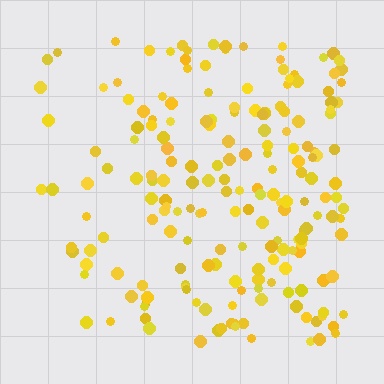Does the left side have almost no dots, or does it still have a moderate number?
Still a moderate number, just noticeably fewer than the right.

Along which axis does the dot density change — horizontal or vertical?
Horizontal.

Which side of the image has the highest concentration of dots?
The right.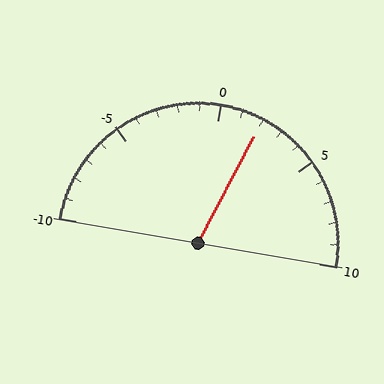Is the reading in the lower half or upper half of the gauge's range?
The reading is in the upper half of the range (-10 to 10).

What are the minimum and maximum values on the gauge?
The gauge ranges from -10 to 10.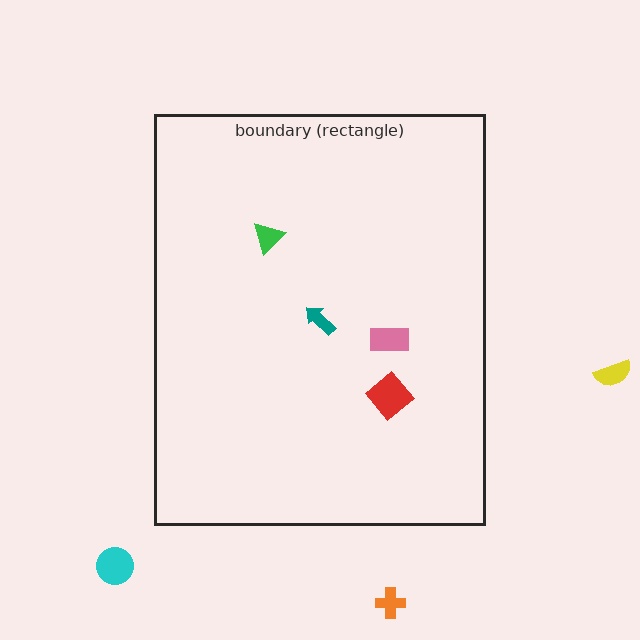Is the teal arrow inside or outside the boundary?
Inside.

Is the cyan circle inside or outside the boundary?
Outside.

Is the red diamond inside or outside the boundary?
Inside.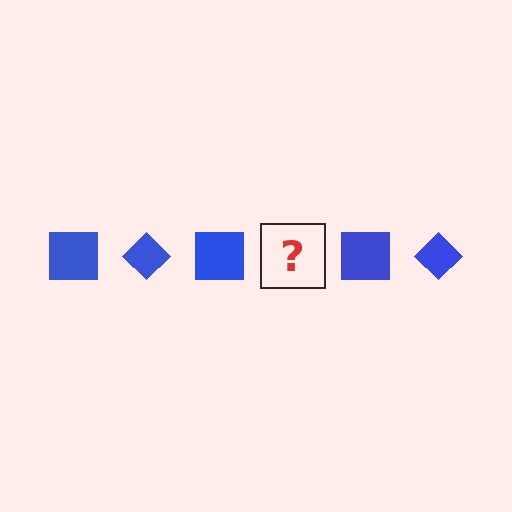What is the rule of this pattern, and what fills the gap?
The rule is that the pattern cycles through square, diamond shapes in blue. The gap should be filled with a blue diamond.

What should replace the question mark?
The question mark should be replaced with a blue diamond.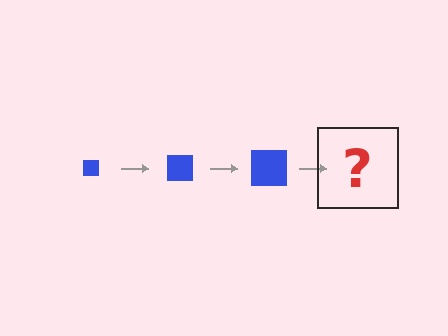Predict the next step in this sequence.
The next step is a blue square, larger than the previous one.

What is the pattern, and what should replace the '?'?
The pattern is that the square gets progressively larger each step. The '?' should be a blue square, larger than the previous one.